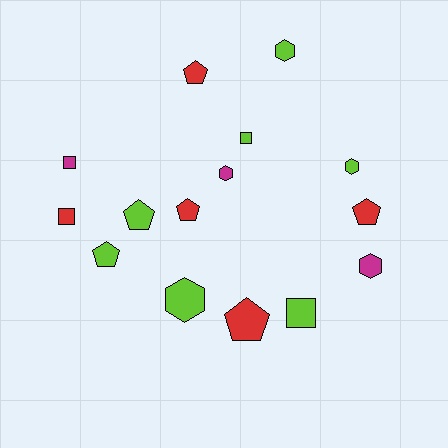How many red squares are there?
There is 1 red square.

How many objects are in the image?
There are 15 objects.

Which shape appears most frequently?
Pentagon, with 6 objects.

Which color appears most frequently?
Lime, with 7 objects.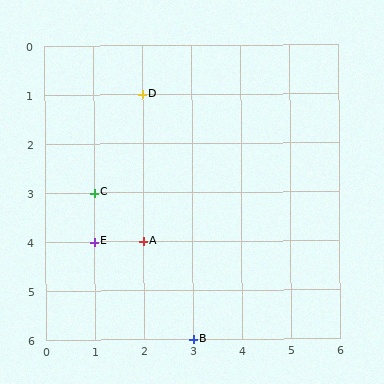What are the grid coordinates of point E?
Point E is at grid coordinates (1, 4).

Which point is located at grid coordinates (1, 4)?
Point E is at (1, 4).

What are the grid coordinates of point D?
Point D is at grid coordinates (2, 1).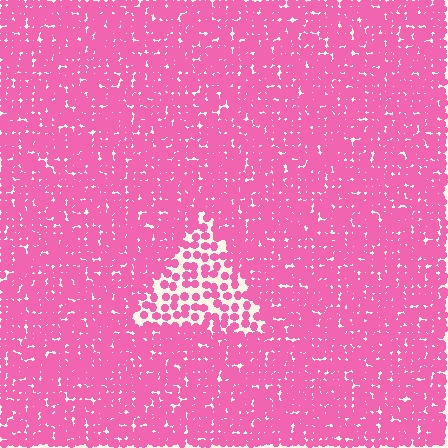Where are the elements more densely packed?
The elements are more densely packed outside the triangle boundary.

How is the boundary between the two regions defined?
The boundary is defined by a change in element density (approximately 2.3x ratio). All elements are the same color, size, and shape.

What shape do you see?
I see a triangle.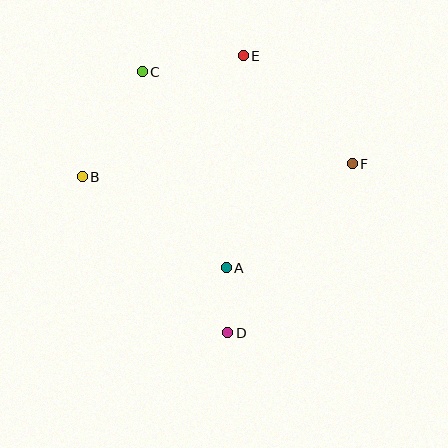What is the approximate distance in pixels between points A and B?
The distance between A and B is approximately 170 pixels.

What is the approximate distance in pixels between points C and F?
The distance between C and F is approximately 229 pixels.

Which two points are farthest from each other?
Points D and E are farthest from each other.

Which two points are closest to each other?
Points A and D are closest to each other.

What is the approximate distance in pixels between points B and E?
The distance between B and E is approximately 201 pixels.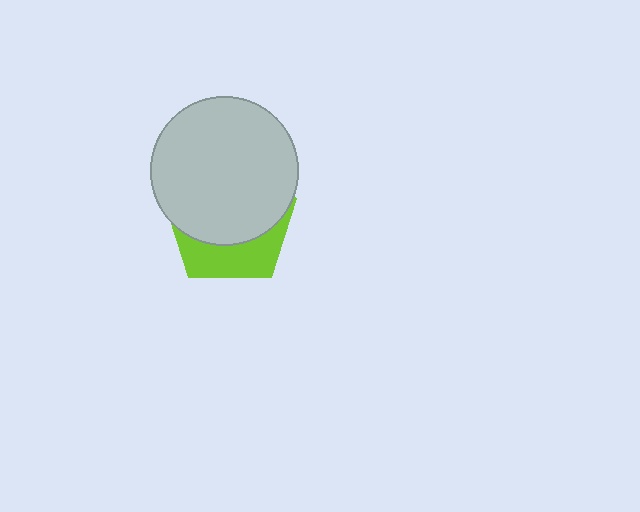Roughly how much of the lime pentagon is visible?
A small part of it is visible (roughly 33%).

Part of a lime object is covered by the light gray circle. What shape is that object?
It is a pentagon.